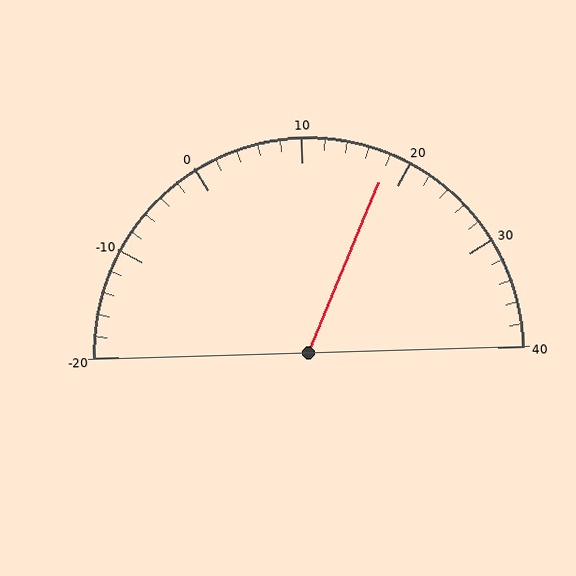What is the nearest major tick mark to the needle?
The nearest major tick mark is 20.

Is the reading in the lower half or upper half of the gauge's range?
The reading is in the upper half of the range (-20 to 40).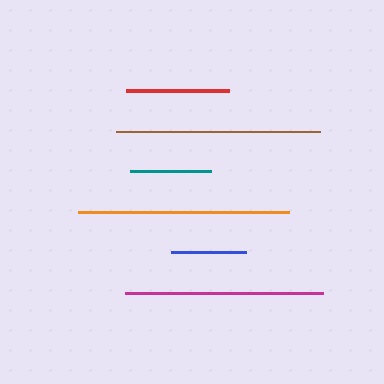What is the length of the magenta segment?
The magenta segment is approximately 198 pixels long.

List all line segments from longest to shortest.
From longest to shortest: orange, brown, magenta, red, teal, blue.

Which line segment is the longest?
The orange line is the longest at approximately 211 pixels.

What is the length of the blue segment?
The blue segment is approximately 76 pixels long.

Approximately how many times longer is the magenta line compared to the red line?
The magenta line is approximately 1.9 times the length of the red line.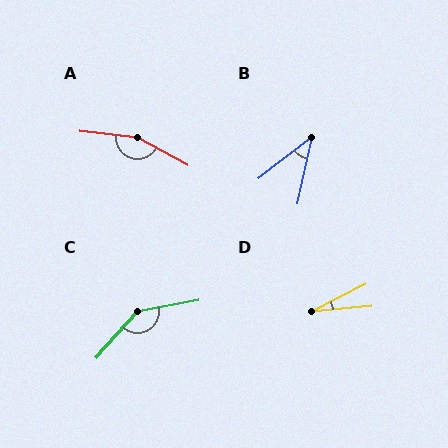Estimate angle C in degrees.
Approximately 142 degrees.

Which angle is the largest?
A, at approximately 158 degrees.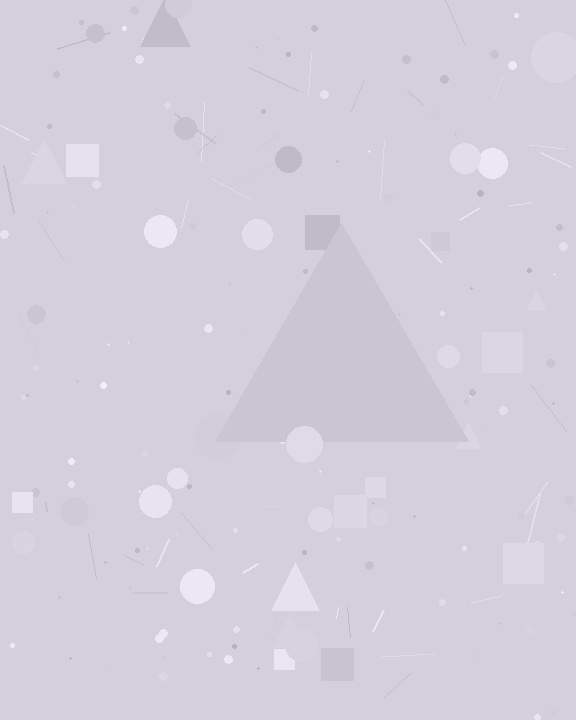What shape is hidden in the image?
A triangle is hidden in the image.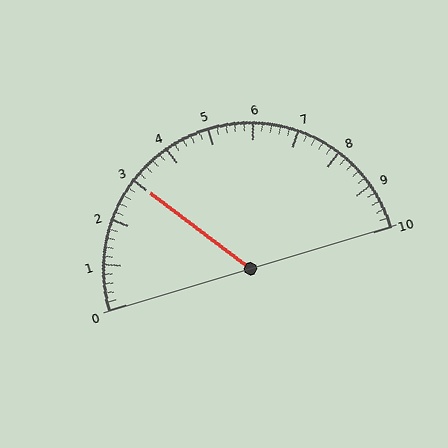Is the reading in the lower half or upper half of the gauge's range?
The reading is in the lower half of the range (0 to 10).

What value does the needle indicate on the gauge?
The needle indicates approximately 3.0.